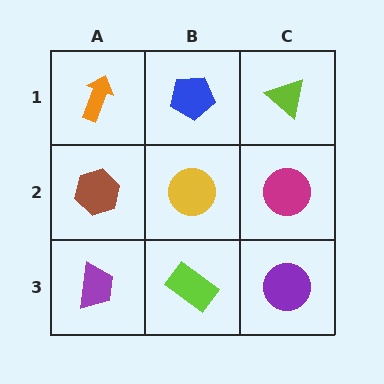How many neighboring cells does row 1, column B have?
3.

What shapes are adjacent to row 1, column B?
A yellow circle (row 2, column B), an orange arrow (row 1, column A), a lime triangle (row 1, column C).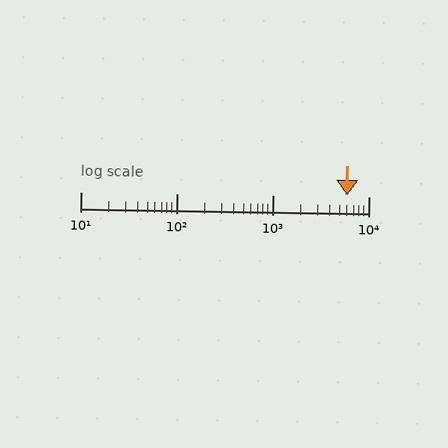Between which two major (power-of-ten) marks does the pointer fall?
The pointer is between 1000 and 10000.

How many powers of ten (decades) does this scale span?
The scale spans 3 decades, from 10 to 10000.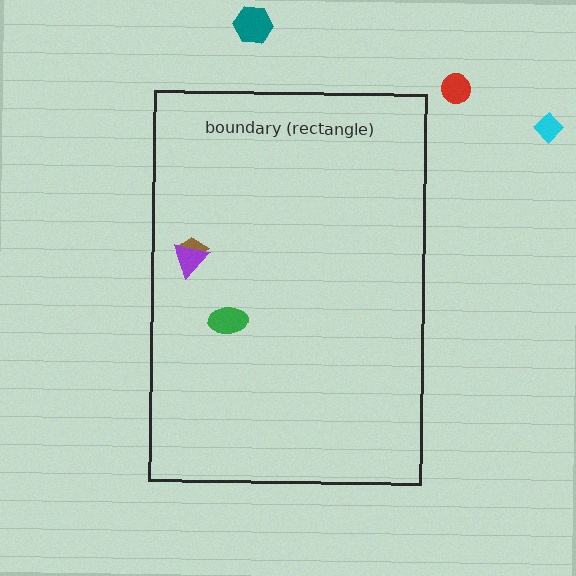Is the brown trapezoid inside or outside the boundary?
Inside.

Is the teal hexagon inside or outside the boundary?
Outside.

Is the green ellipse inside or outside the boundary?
Inside.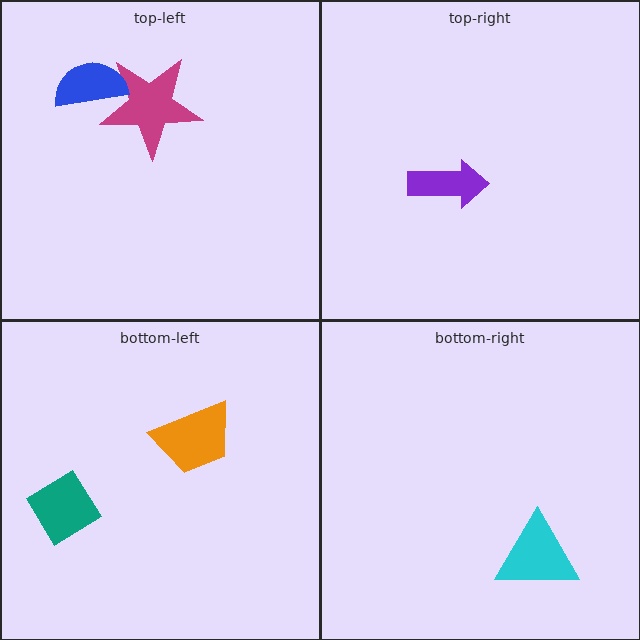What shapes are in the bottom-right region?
The cyan triangle.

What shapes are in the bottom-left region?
The orange trapezoid, the teal diamond.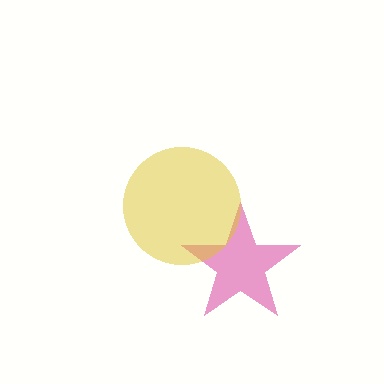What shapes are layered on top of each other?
The layered shapes are: a magenta star, a yellow circle.